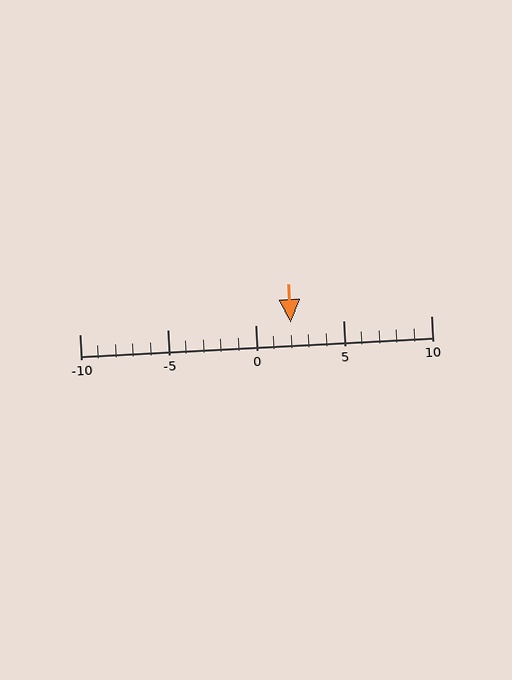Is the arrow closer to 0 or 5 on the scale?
The arrow is closer to 0.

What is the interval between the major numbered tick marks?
The major tick marks are spaced 5 units apart.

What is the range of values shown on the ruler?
The ruler shows values from -10 to 10.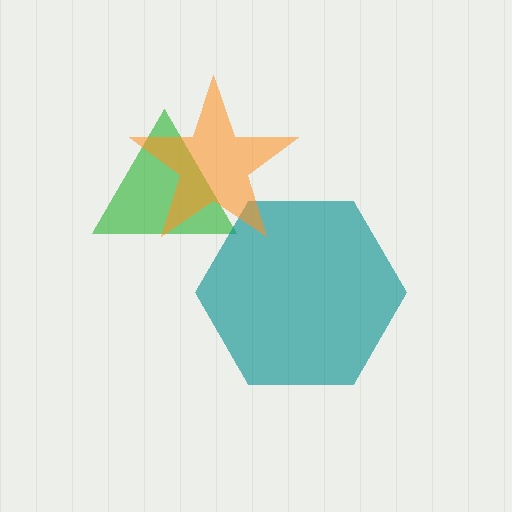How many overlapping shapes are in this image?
There are 3 overlapping shapes in the image.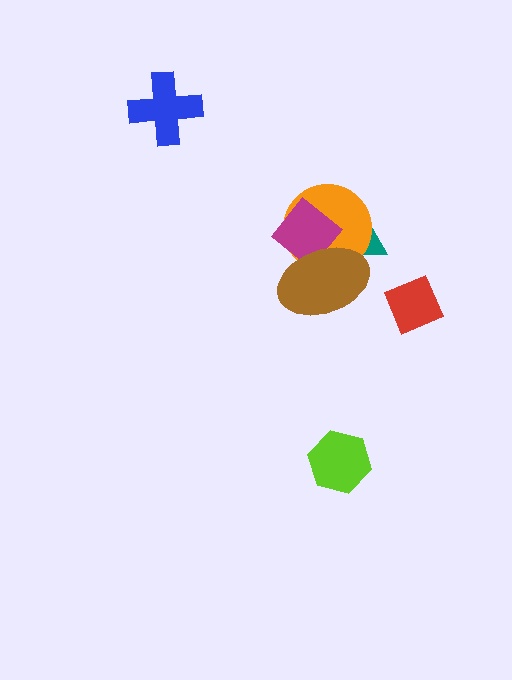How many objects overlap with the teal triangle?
3 objects overlap with the teal triangle.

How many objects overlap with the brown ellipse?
3 objects overlap with the brown ellipse.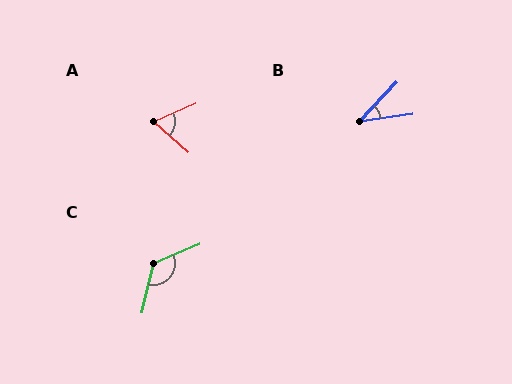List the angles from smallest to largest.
B (38°), A (66°), C (127°).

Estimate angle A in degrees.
Approximately 66 degrees.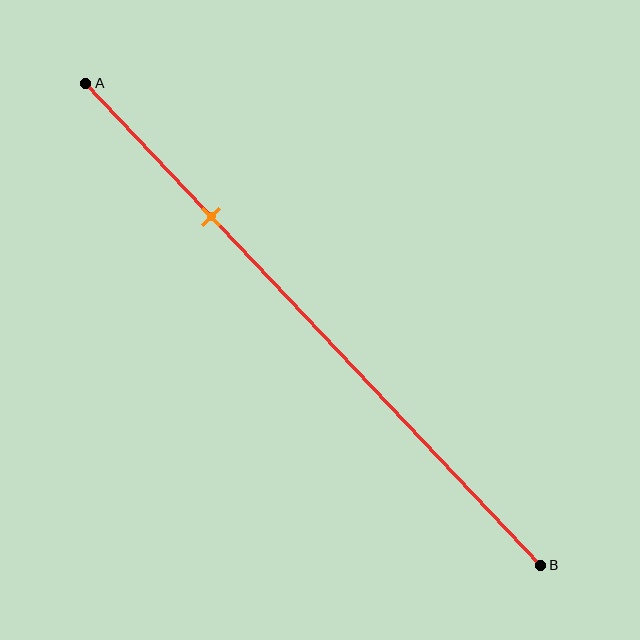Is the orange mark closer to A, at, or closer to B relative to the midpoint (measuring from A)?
The orange mark is closer to point A than the midpoint of segment AB.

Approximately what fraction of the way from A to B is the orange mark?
The orange mark is approximately 30% of the way from A to B.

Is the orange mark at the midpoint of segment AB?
No, the mark is at about 30% from A, not at the 50% midpoint.